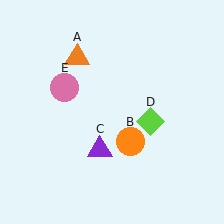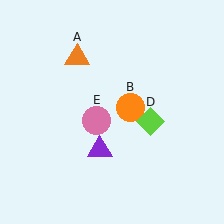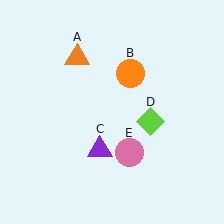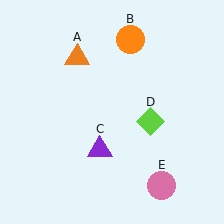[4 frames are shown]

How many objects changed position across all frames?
2 objects changed position: orange circle (object B), pink circle (object E).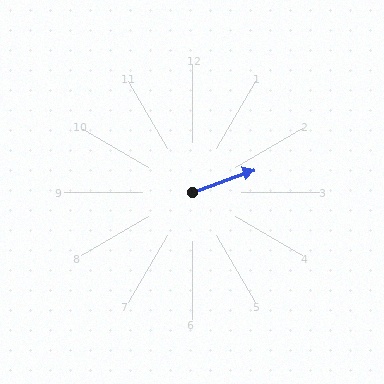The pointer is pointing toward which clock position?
Roughly 2 o'clock.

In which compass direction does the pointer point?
East.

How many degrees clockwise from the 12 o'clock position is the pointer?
Approximately 70 degrees.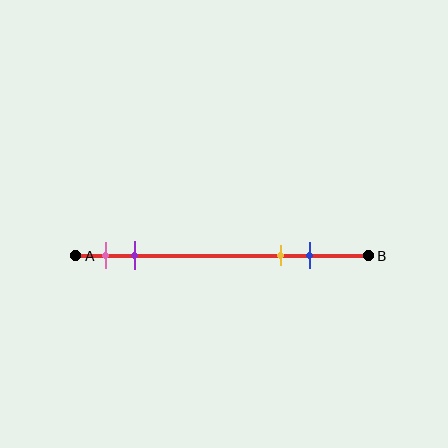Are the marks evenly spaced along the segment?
No, the marks are not evenly spaced.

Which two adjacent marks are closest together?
The pink and purple marks are the closest adjacent pair.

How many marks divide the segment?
There are 4 marks dividing the segment.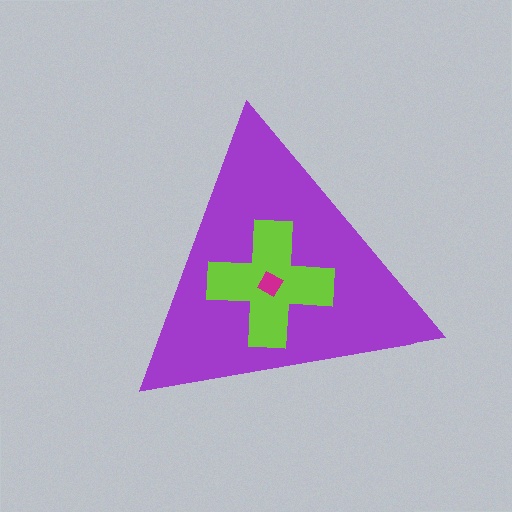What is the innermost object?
The magenta square.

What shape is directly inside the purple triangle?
The lime cross.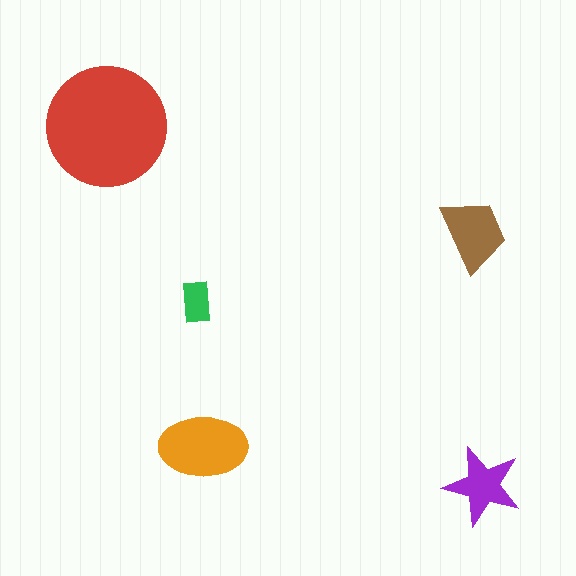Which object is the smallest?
The green rectangle.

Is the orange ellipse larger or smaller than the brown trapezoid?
Larger.